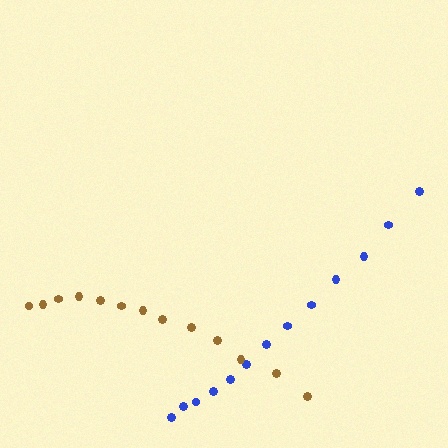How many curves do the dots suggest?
There are 2 distinct paths.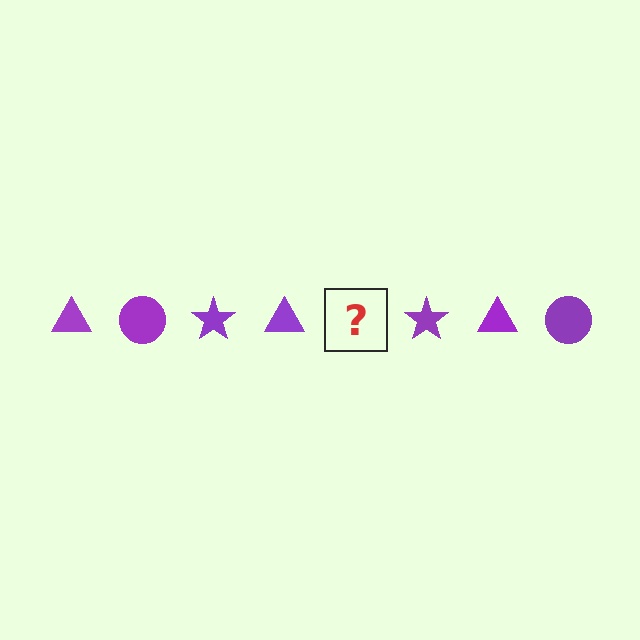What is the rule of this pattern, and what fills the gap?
The rule is that the pattern cycles through triangle, circle, star shapes in purple. The gap should be filled with a purple circle.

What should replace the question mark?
The question mark should be replaced with a purple circle.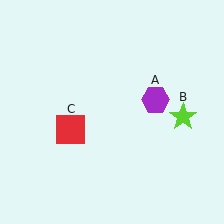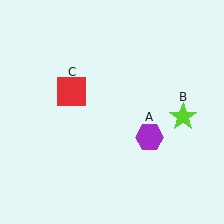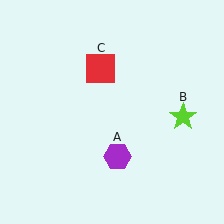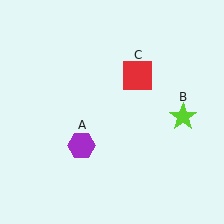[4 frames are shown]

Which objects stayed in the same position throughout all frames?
Lime star (object B) remained stationary.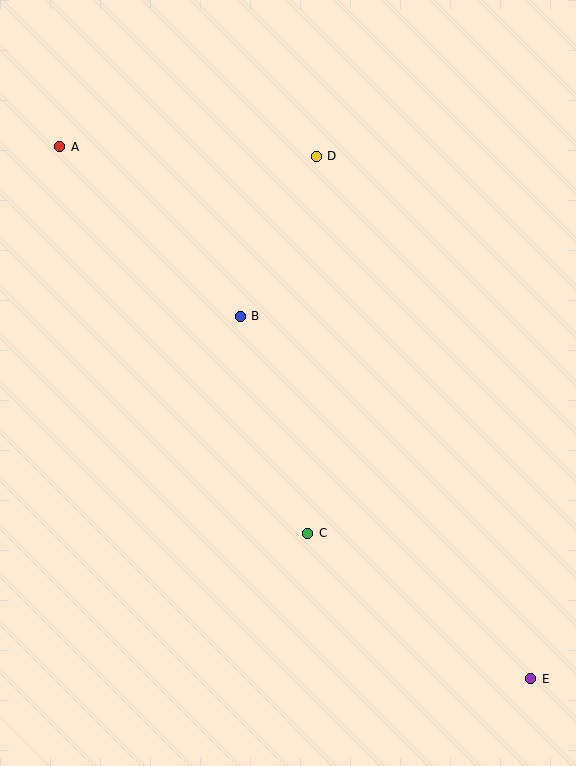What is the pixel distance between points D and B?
The distance between D and B is 177 pixels.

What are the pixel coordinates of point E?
Point E is at (531, 679).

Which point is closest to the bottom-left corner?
Point C is closest to the bottom-left corner.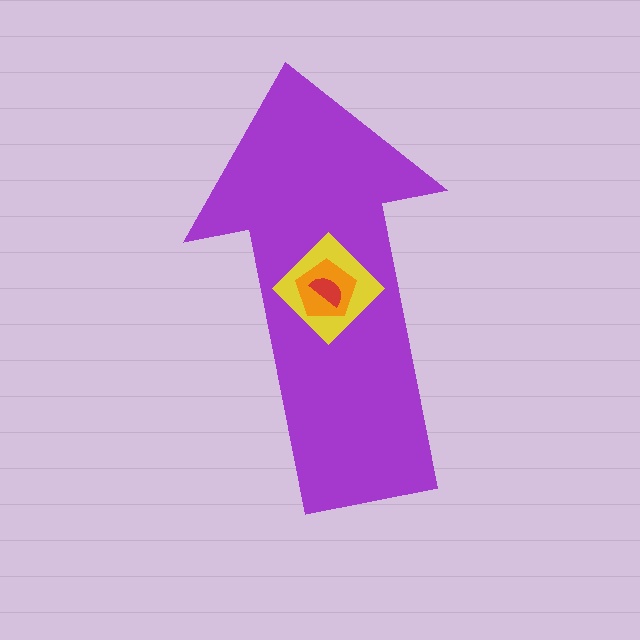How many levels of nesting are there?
4.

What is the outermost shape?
The purple arrow.